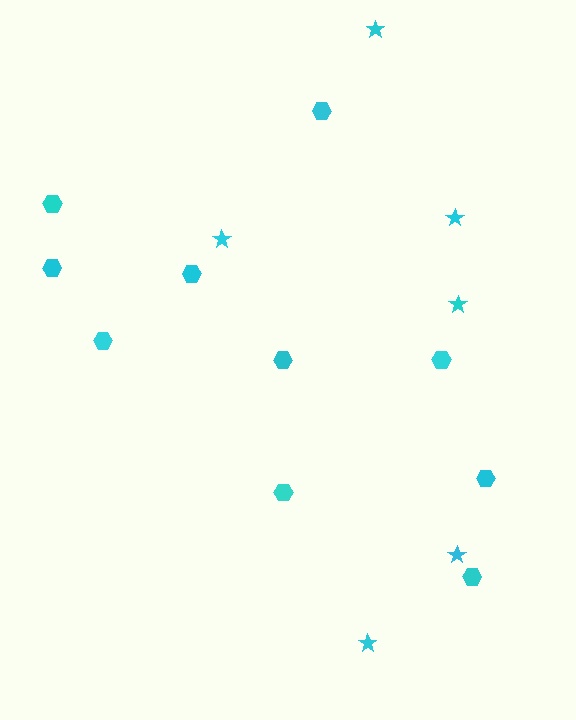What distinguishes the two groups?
There are 2 groups: one group of hexagons (10) and one group of stars (6).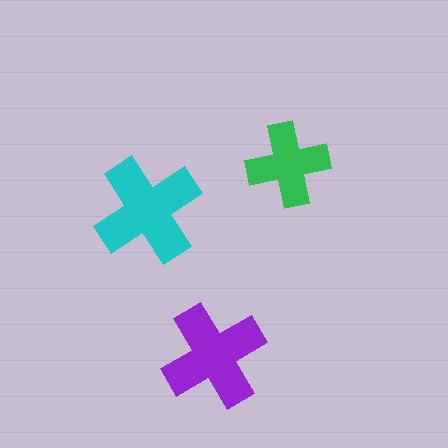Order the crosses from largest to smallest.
the cyan one, the purple one, the green one.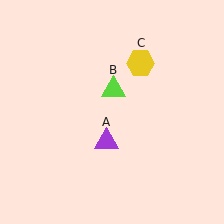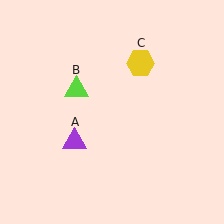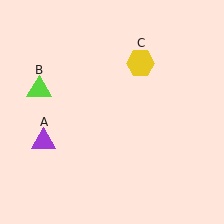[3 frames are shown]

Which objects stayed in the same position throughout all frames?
Yellow hexagon (object C) remained stationary.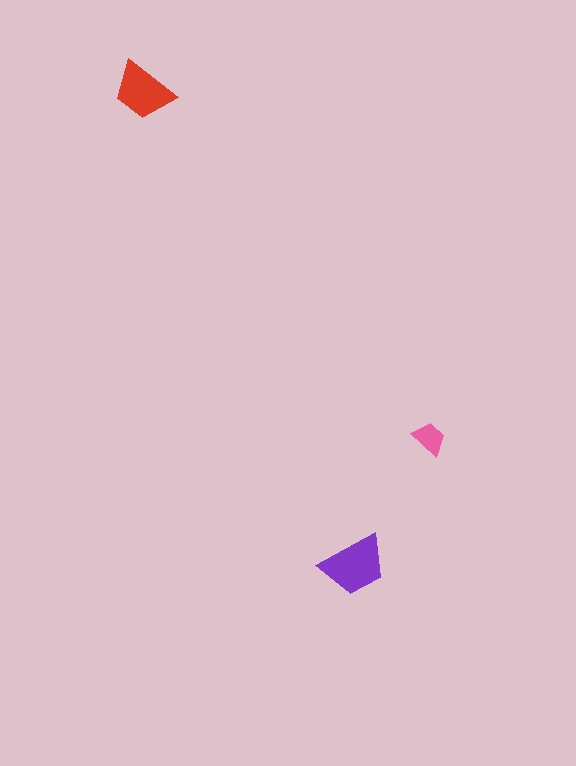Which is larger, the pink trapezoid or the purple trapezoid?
The purple one.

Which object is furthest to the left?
The red trapezoid is leftmost.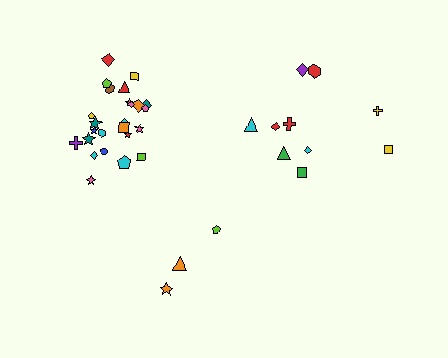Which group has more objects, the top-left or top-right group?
The top-left group.